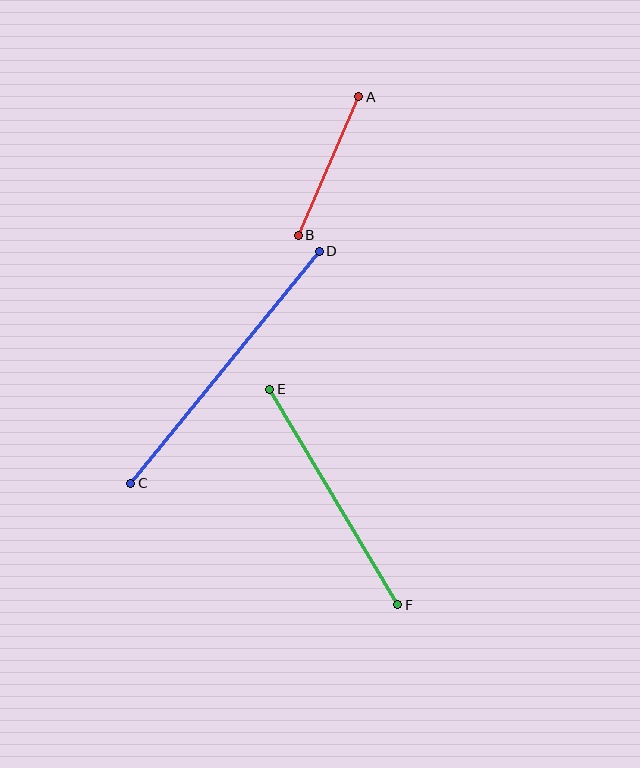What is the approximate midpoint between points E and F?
The midpoint is at approximately (334, 497) pixels.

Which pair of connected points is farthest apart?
Points C and D are farthest apart.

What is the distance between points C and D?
The distance is approximately 299 pixels.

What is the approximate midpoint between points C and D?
The midpoint is at approximately (225, 367) pixels.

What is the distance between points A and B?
The distance is approximately 151 pixels.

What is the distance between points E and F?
The distance is approximately 250 pixels.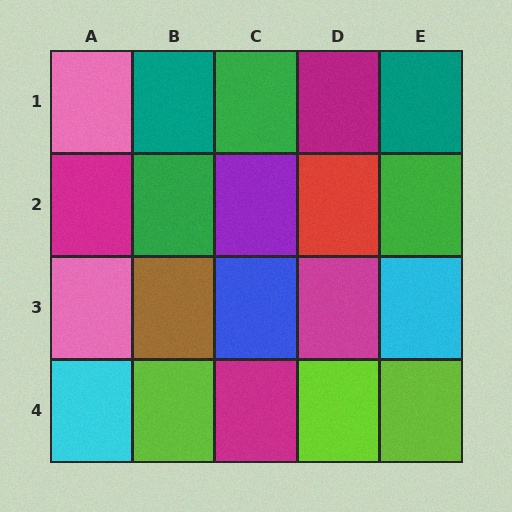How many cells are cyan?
2 cells are cyan.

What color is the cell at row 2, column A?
Magenta.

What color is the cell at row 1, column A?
Pink.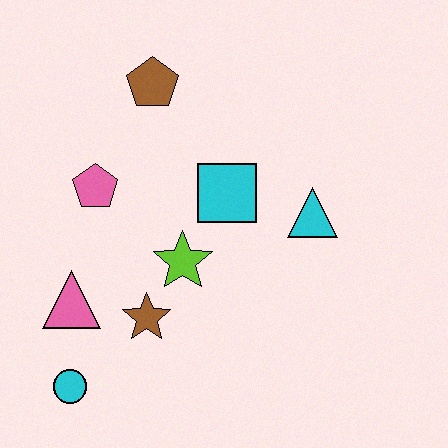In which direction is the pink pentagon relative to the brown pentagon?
The pink pentagon is below the brown pentagon.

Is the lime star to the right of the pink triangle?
Yes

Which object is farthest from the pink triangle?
The cyan triangle is farthest from the pink triangle.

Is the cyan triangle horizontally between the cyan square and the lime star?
No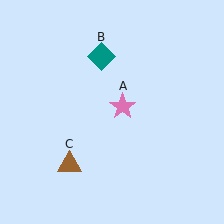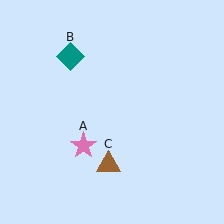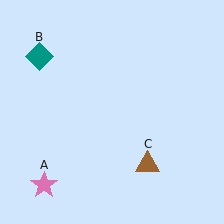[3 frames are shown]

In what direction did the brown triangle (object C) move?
The brown triangle (object C) moved right.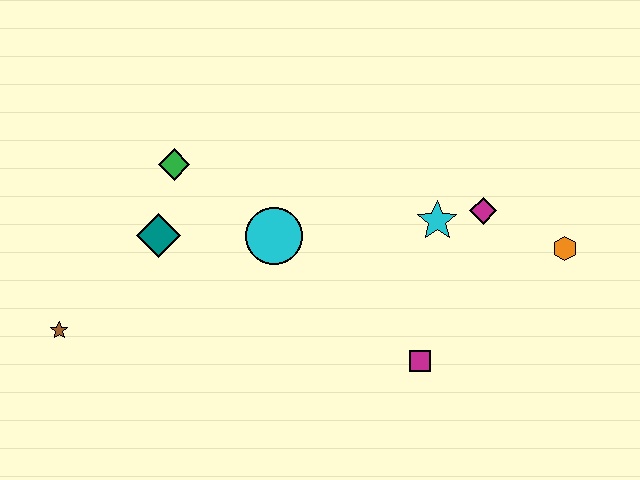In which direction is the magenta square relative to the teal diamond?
The magenta square is to the right of the teal diamond.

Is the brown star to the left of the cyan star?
Yes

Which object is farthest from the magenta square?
The brown star is farthest from the magenta square.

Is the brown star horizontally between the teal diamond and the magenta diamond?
No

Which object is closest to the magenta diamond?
The cyan star is closest to the magenta diamond.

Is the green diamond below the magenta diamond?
No